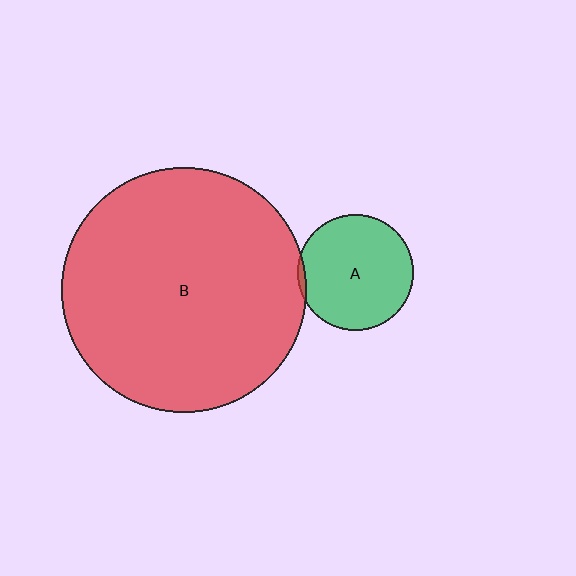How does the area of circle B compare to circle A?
Approximately 4.5 times.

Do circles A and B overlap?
Yes.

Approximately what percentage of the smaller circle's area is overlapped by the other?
Approximately 5%.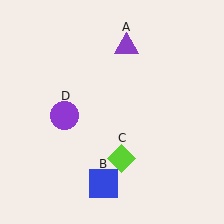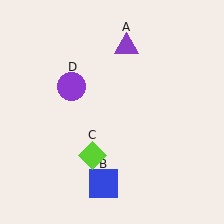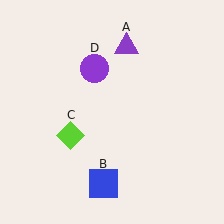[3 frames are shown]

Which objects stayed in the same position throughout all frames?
Purple triangle (object A) and blue square (object B) remained stationary.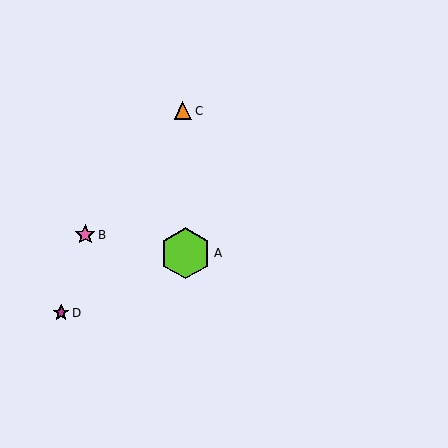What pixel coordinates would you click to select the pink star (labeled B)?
Click at (85, 235) to select the pink star B.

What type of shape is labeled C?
Shape C is an orange triangle.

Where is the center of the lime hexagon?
The center of the lime hexagon is at (185, 253).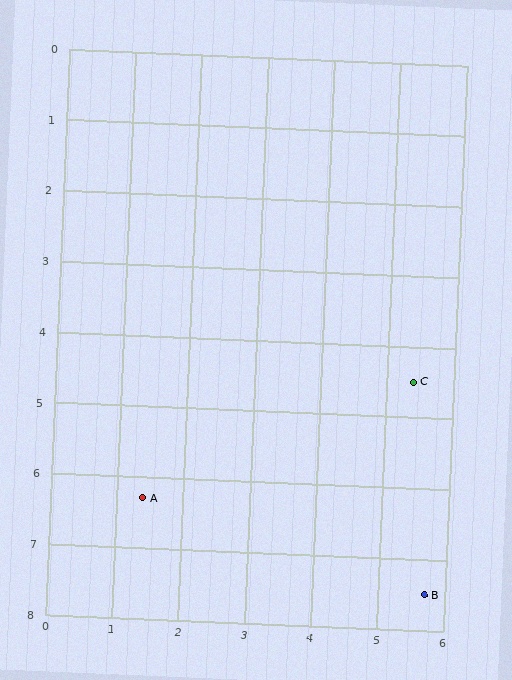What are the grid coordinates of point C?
Point C is at approximately (5.4, 4.5).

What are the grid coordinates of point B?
Point B is at approximately (5.7, 7.5).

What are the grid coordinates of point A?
Point A is at approximately (1.4, 6.3).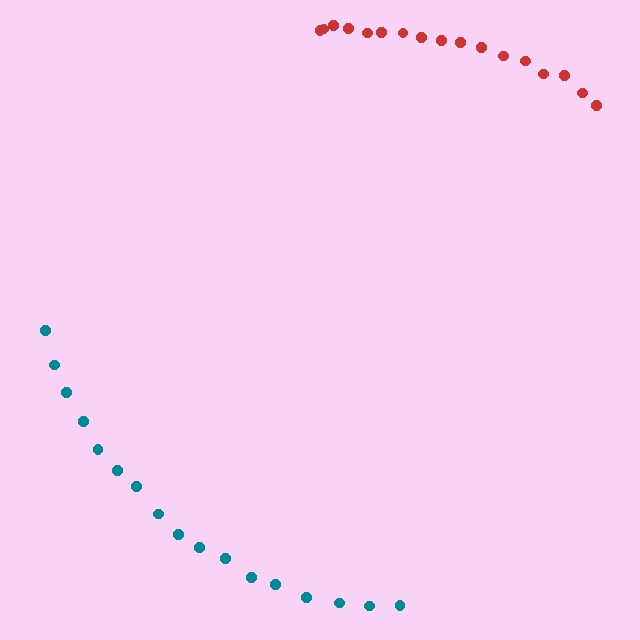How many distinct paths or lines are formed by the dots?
There are 2 distinct paths.